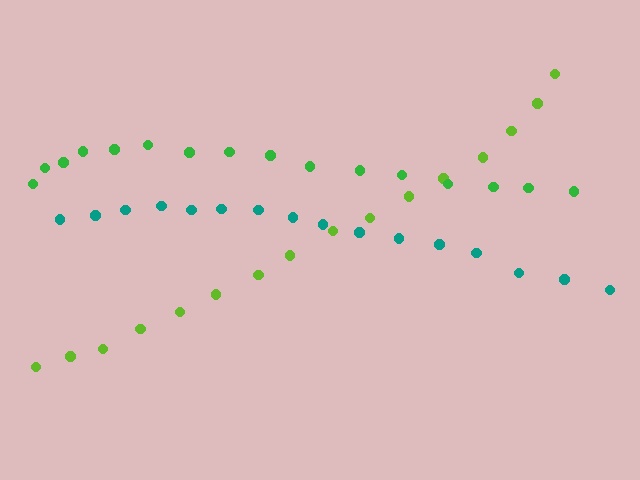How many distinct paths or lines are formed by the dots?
There are 3 distinct paths.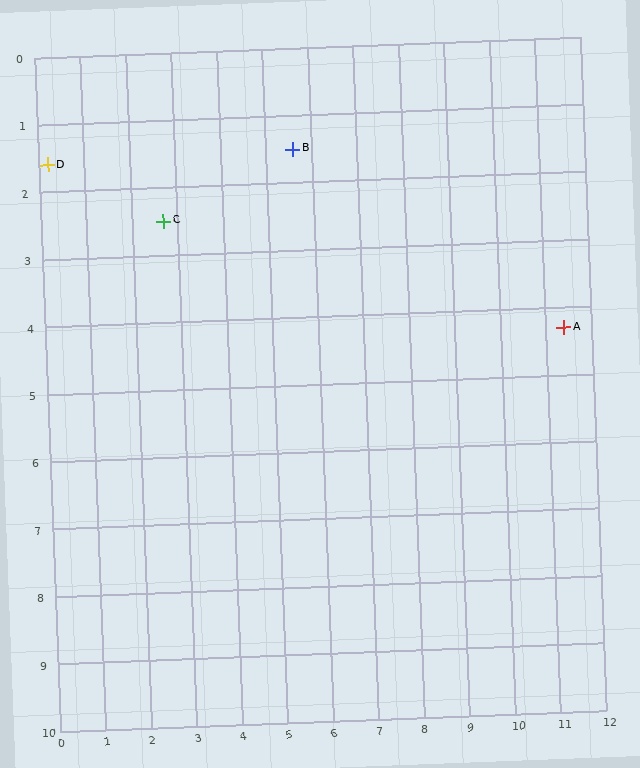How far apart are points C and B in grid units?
Points C and B are about 3.1 grid units apart.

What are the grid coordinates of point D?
Point D is at approximately (0.2, 1.6).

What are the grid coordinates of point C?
Point C is at approximately (2.7, 2.5).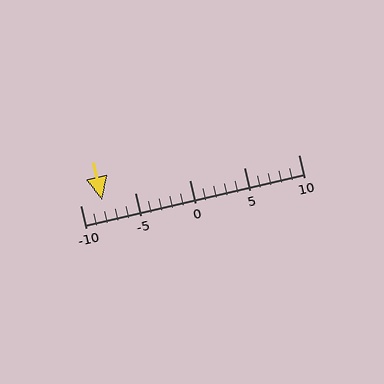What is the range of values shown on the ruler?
The ruler shows values from -10 to 10.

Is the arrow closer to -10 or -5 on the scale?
The arrow is closer to -10.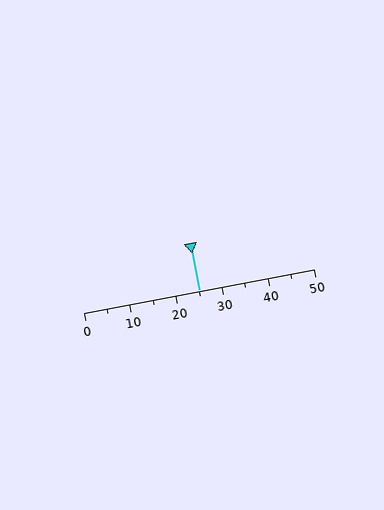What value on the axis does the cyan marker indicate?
The marker indicates approximately 25.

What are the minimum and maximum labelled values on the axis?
The axis runs from 0 to 50.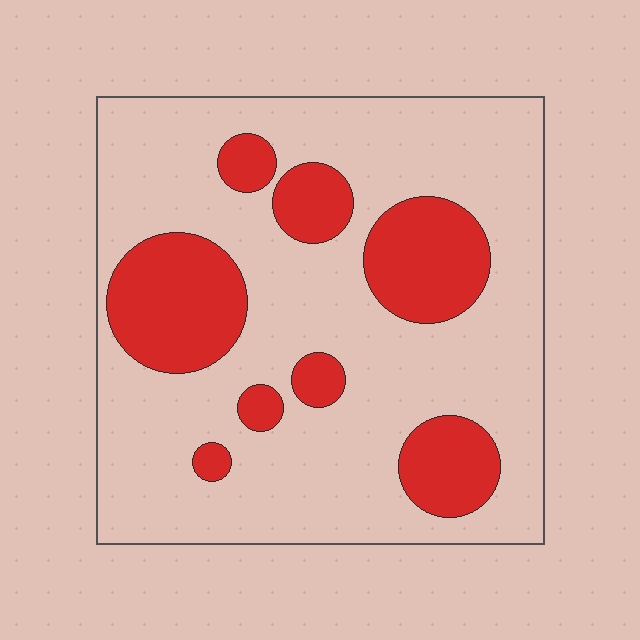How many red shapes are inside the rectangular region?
8.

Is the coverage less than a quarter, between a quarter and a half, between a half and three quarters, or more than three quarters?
Between a quarter and a half.